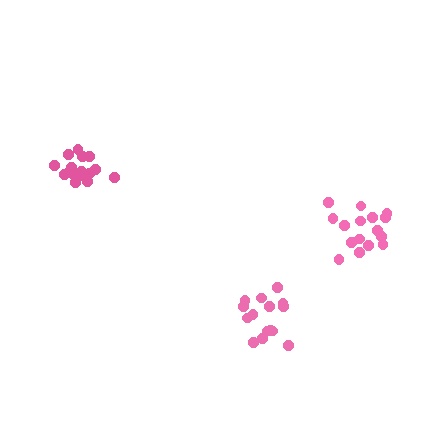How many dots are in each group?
Group 1: 15 dots, Group 2: 16 dots, Group 3: 17 dots (48 total).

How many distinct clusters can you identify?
There are 3 distinct clusters.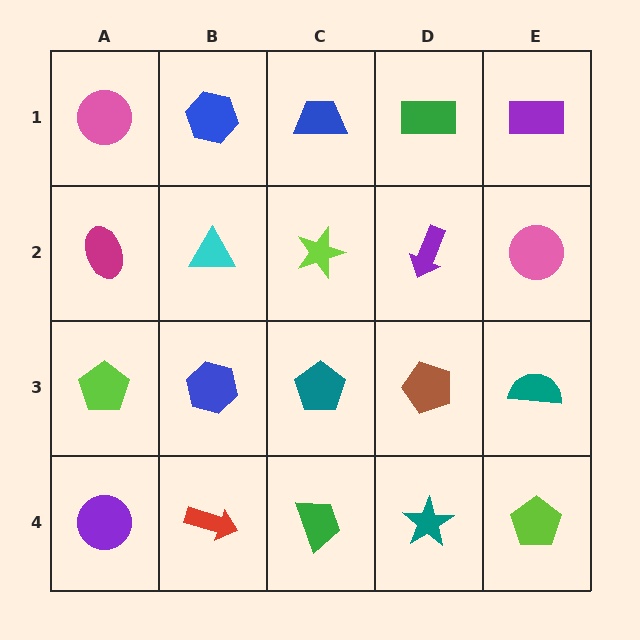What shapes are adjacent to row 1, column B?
A cyan triangle (row 2, column B), a pink circle (row 1, column A), a blue trapezoid (row 1, column C).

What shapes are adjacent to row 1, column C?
A lime star (row 2, column C), a blue hexagon (row 1, column B), a green rectangle (row 1, column D).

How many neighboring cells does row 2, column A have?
3.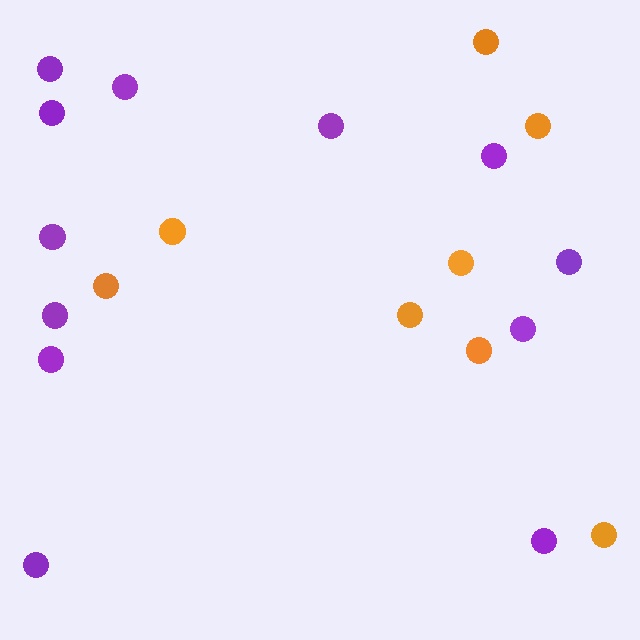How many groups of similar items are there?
There are 2 groups: one group of orange circles (8) and one group of purple circles (12).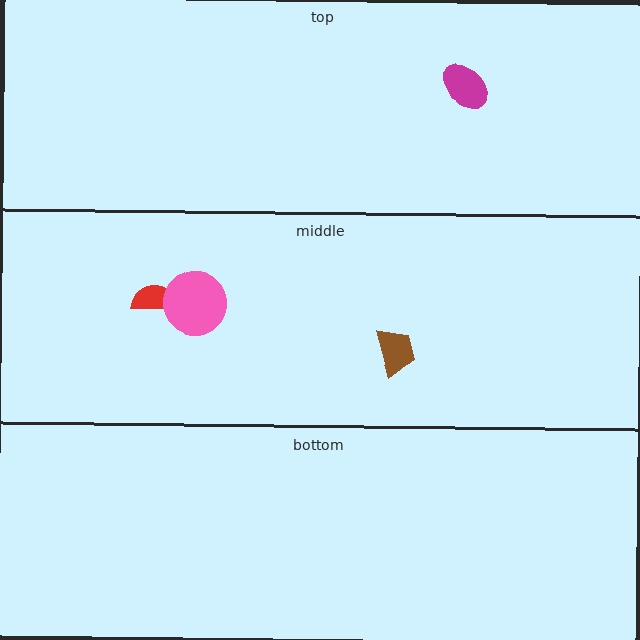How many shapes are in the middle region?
3.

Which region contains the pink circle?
The middle region.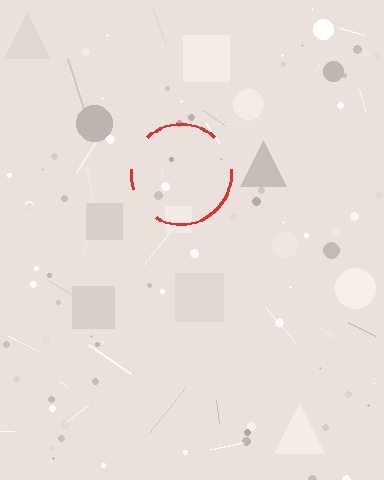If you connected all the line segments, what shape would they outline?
They would outline a circle.